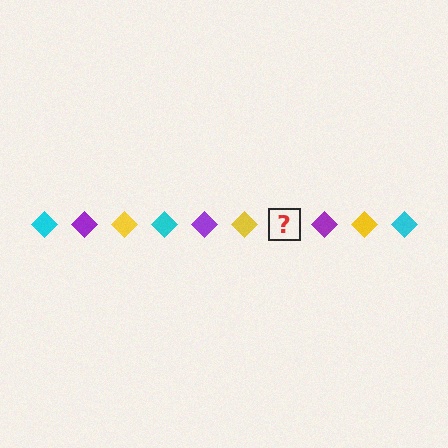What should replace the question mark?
The question mark should be replaced with a cyan diamond.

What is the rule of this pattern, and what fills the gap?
The rule is that the pattern cycles through cyan, purple, yellow diamonds. The gap should be filled with a cyan diamond.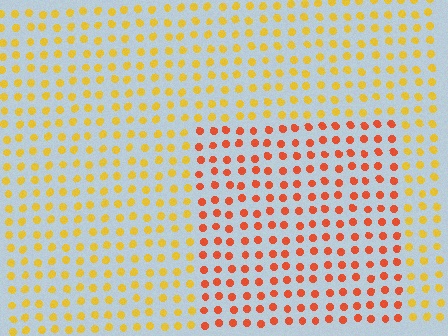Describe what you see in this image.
The image is filled with small yellow elements in a uniform arrangement. A rectangle-shaped region is visible where the elements are tinted to a slightly different hue, forming a subtle color boundary.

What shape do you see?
I see a rectangle.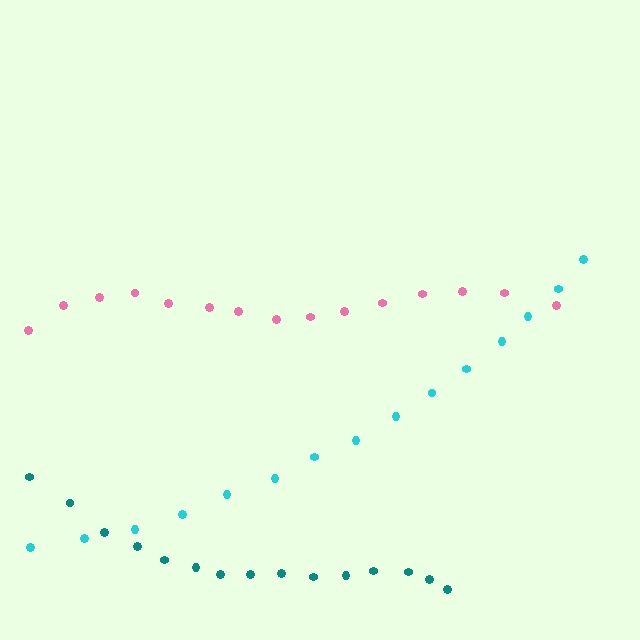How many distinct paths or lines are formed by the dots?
There are 3 distinct paths.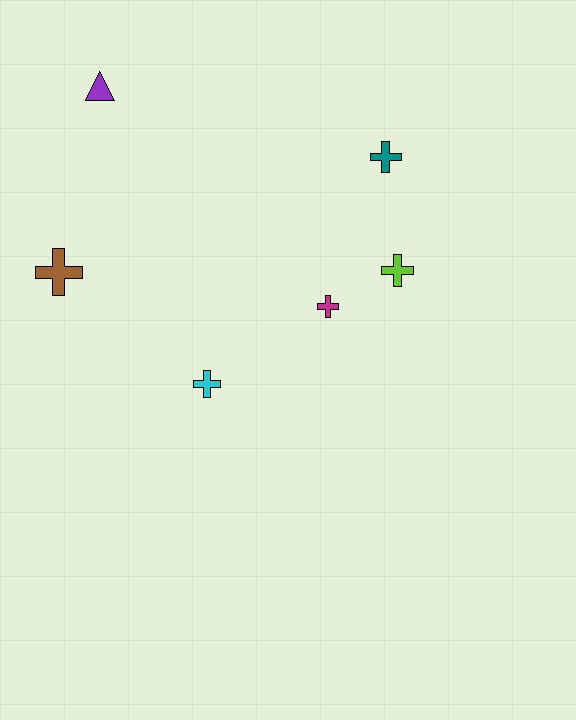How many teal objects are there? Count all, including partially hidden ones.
There is 1 teal object.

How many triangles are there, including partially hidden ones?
There is 1 triangle.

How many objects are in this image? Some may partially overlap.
There are 6 objects.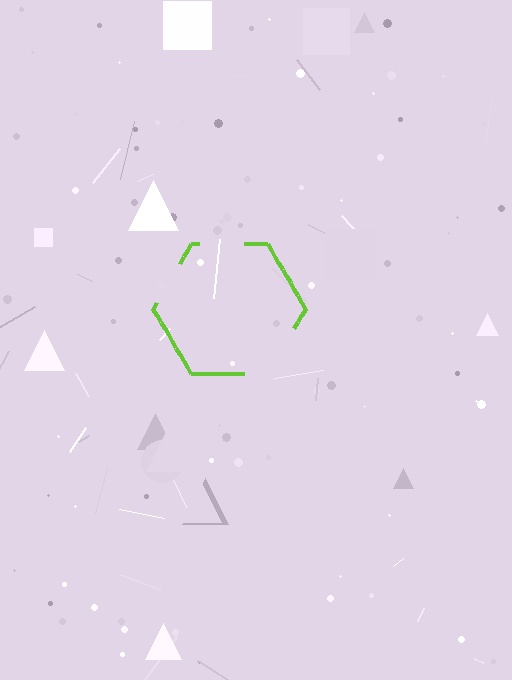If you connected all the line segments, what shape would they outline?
They would outline a hexagon.